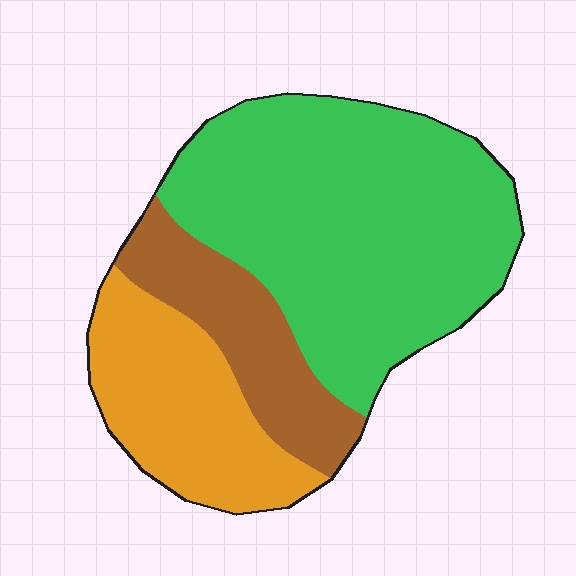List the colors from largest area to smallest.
From largest to smallest: green, orange, brown.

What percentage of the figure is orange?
Orange covers about 25% of the figure.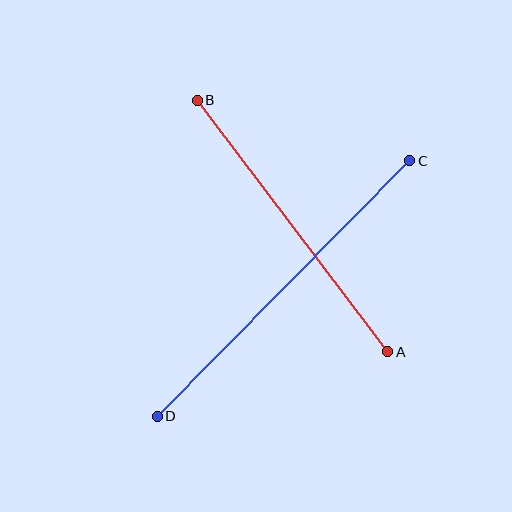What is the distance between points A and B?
The distance is approximately 315 pixels.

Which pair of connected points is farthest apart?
Points C and D are farthest apart.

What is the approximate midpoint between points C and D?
The midpoint is at approximately (283, 289) pixels.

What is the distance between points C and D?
The distance is approximately 359 pixels.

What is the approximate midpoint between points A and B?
The midpoint is at approximately (292, 226) pixels.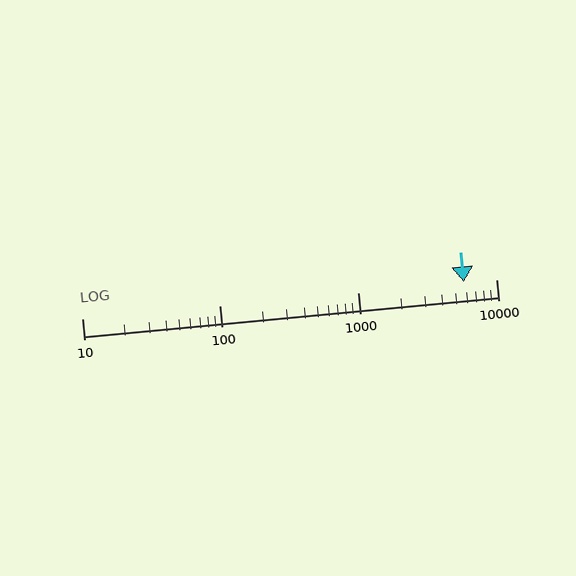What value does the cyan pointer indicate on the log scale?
The pointer indicates approximately 5800.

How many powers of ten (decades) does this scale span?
The scale spans 3 decades, from 10 to 10000.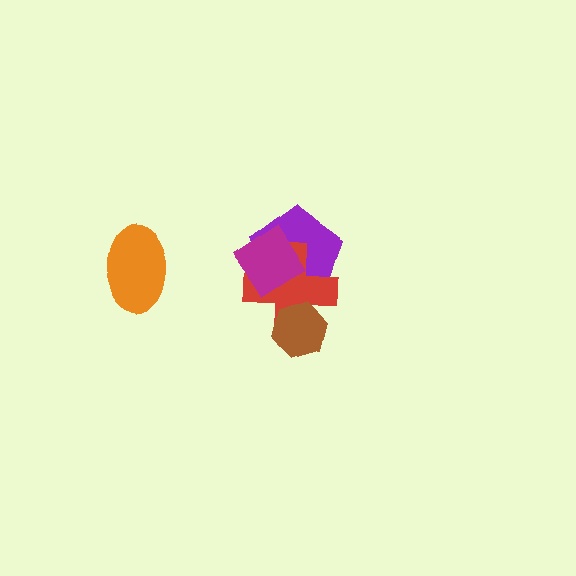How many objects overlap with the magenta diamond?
2 objects overlap with the magenta diamond.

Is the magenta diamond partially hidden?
No, no other shape covers it.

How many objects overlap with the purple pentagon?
2 objects overlap with the purple pentagon.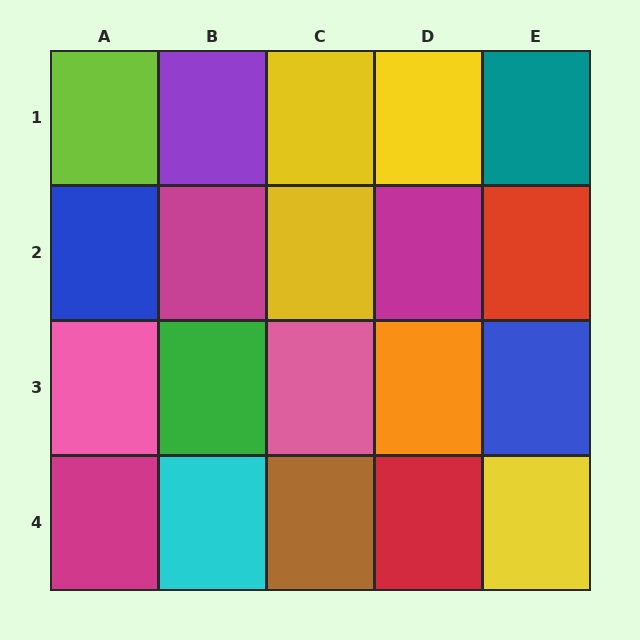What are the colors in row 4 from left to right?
Magenta, cyan, brown, red, yellow.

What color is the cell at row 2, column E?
Red.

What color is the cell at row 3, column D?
Orange.